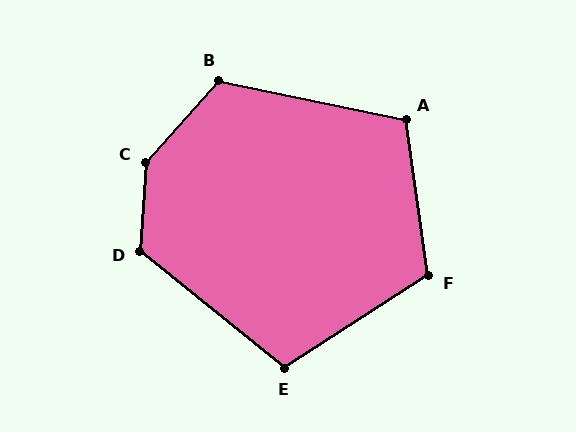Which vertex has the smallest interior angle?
E, at approximately 108 degrees.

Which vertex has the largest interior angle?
C, at approximately 142 degrees.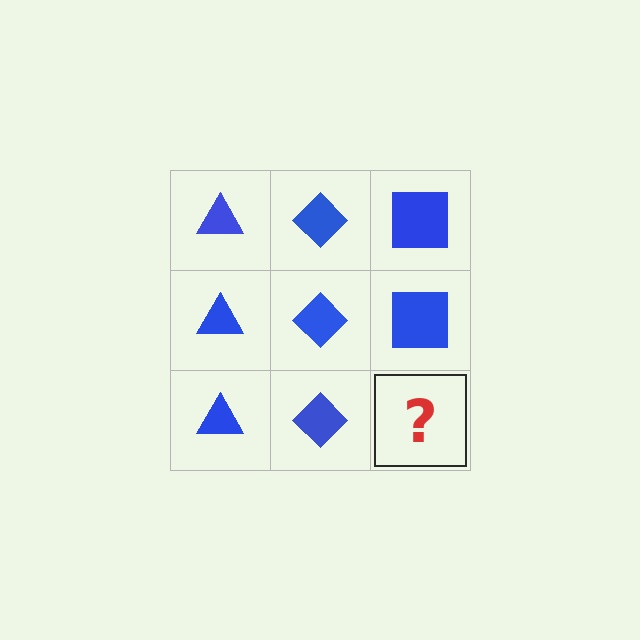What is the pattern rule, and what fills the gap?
The rule is that each column has a consistent shape. The gap should be filled with a blue square.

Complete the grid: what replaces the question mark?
The question mark should be replaced with a blue square.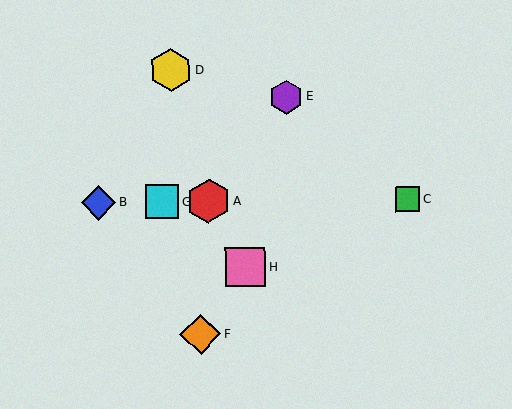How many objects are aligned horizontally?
4 objects (A, B, C, G) are aligned horizontally.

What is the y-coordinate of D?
Object D is at y≈70.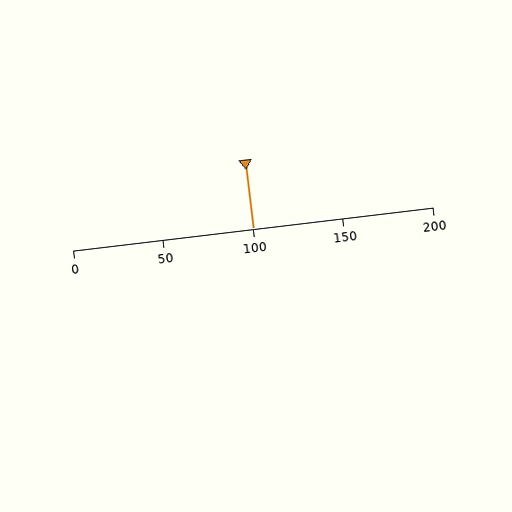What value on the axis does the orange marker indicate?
The marker indicates approximately 100.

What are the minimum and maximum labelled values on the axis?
The axis runs from 0 to 200.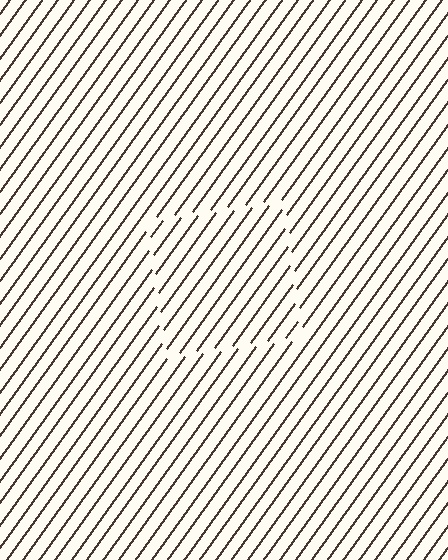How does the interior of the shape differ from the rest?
The interior of the shape contains the same grating, shifted by half a period — the contour is defined by the phase discontinuity where line-ends from the inner and outer gratings abut.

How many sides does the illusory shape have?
4 sides — the line-ends trace a square.